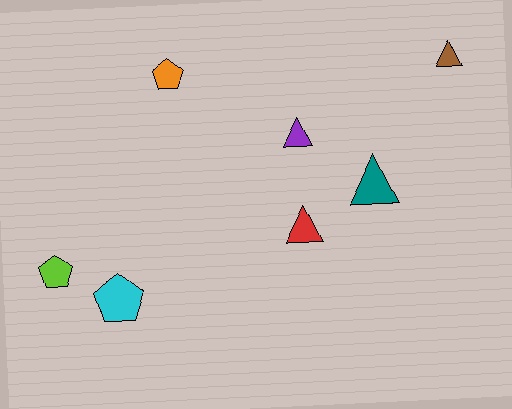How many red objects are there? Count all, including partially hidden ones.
There is 1 red object.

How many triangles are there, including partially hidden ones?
There are 4 triangles.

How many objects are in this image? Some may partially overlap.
There are 7 objects.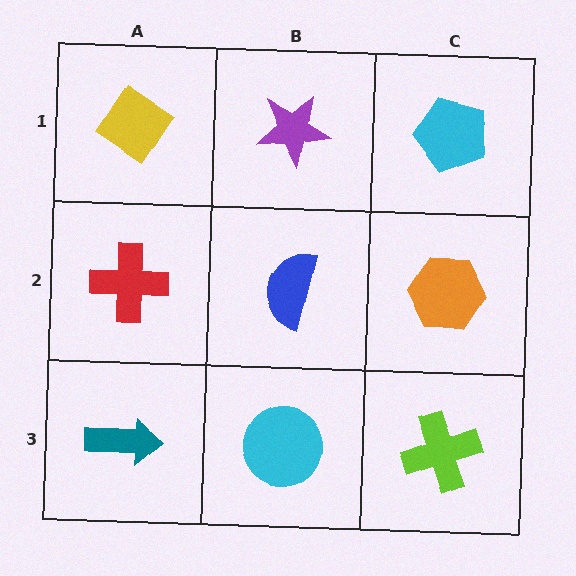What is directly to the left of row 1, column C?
A purple star.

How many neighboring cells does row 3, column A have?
2.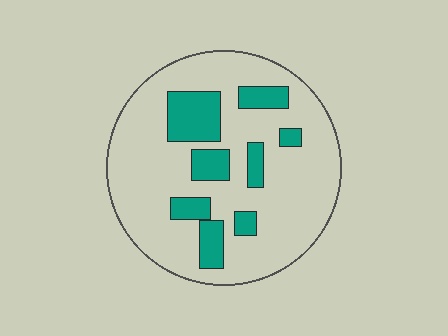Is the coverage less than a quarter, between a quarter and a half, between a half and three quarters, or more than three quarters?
Less than a quarter.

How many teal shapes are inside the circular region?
8.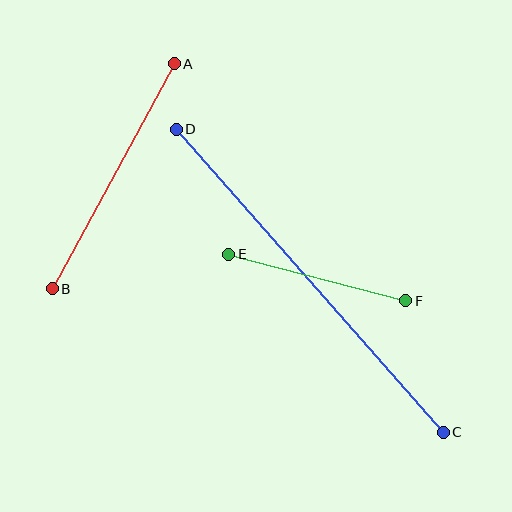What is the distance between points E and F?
The distance is approximately 183 pixels.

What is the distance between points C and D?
The distance is approximately 404 pixels.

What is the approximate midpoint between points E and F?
The midpoint is at approximately (317, 278) pixels.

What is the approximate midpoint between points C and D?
The midpoint is at approximately (310, 281) pixels.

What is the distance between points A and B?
The distance is approximately 256 pixels.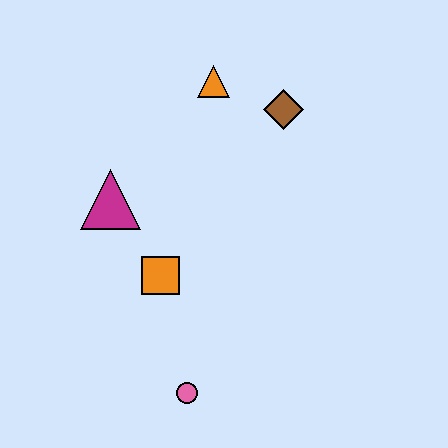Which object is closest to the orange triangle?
The brown diamond is closest to the orange triangle.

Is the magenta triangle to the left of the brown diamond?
Yes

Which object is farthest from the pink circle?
The orange triangle is farthest from the pink circle.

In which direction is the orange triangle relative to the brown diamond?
The orange triangle is to the left of the brown diamond.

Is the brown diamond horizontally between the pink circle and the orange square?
No